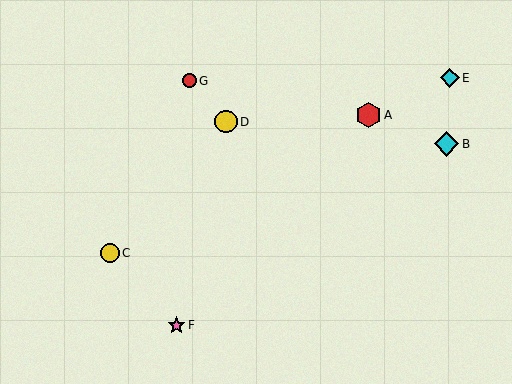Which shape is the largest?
The red hexagon (labeled A) is the largest.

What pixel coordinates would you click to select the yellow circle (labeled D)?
Click at (226, 122) to select the yellow circle D.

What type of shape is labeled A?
Shape A is a red hexagon.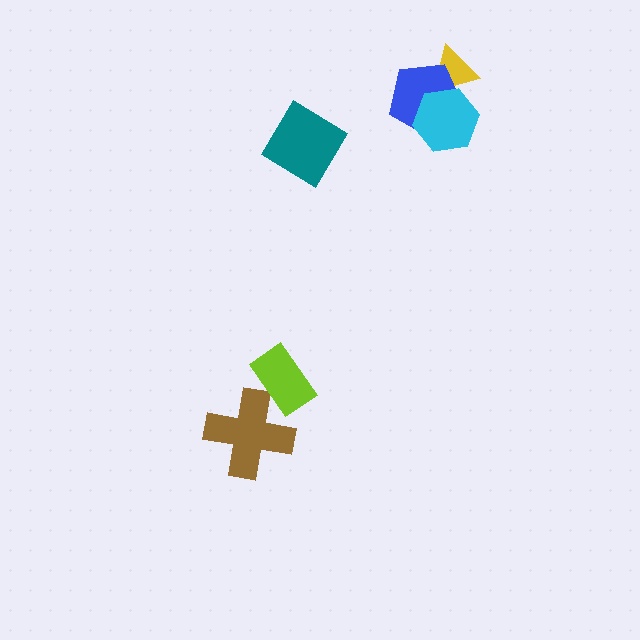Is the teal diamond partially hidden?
No, no other shape covers it.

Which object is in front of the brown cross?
The lime rectangle is in front of the brown cross.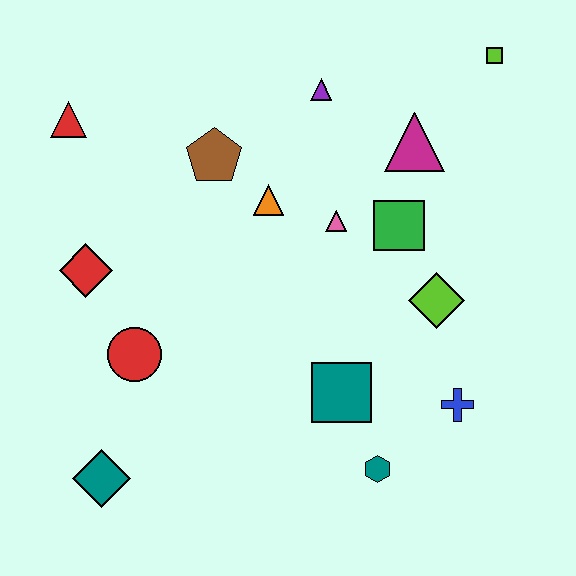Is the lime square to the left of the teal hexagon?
No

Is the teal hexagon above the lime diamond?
No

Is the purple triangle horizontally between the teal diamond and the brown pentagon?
No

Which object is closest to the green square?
The pink triangle is closest to the green square.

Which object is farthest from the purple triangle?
The teal diamond is farthest from the purple triangle.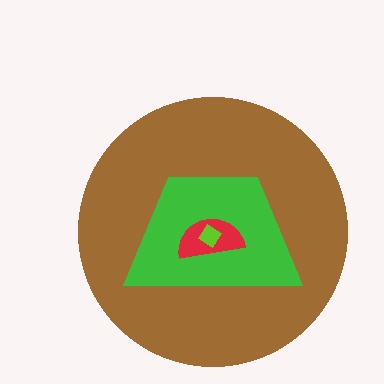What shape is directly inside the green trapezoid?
The red semicircle.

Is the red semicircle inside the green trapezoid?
Yes.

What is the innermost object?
The lime diamond.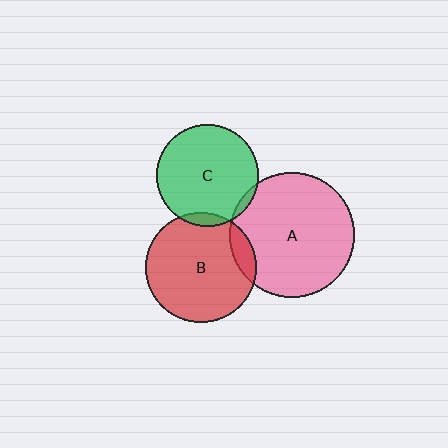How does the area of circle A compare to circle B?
Approximately 1.3 times.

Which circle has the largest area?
Circle A (pink).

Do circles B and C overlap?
Yes.